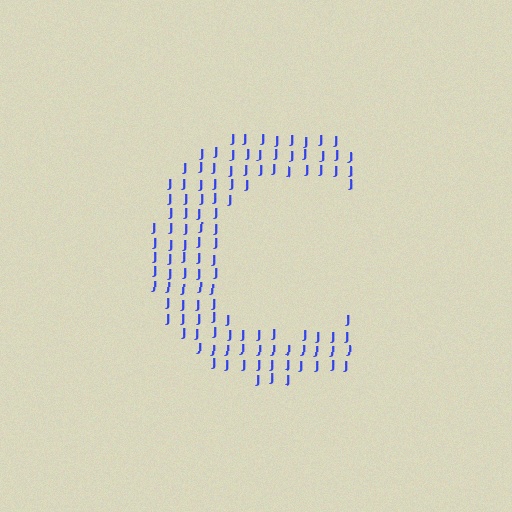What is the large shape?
The large shape is the letter C.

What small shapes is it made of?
It is made of small letter J's.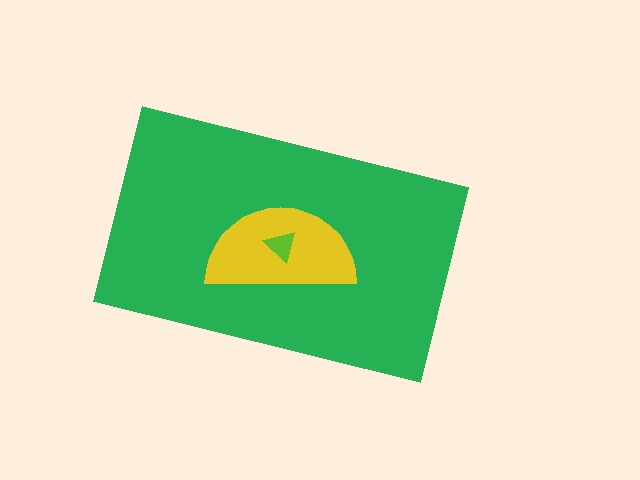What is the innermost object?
The lime triangle.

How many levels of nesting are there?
3.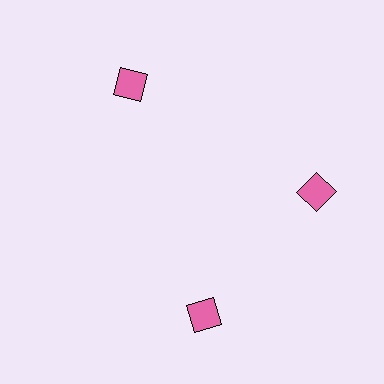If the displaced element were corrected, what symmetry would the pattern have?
It would have 3-fold rotational symmetry — the pattern would map onto itself every 120 degrees.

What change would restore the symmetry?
The symmetry would be restored by rotating it back into even spacing with its neighbors so that all 3 squares sit at equal angles and equal distance from the center.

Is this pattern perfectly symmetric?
No. The 3 pink squares are arranged in a ring, but one element near the 7 o'clock position is rotated out of alignment along the ring, breaking the 3-fold rotational symmetry.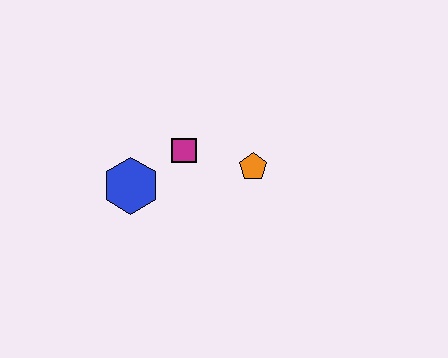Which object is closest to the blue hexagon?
The magenta square is closest to the blue hexagon.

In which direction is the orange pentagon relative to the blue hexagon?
The orange pentagon is to the right of the blue hexagon.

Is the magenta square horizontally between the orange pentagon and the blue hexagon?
Yes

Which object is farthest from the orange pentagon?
The blue hexagon is farthest from the orange pentagon.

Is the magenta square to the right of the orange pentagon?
No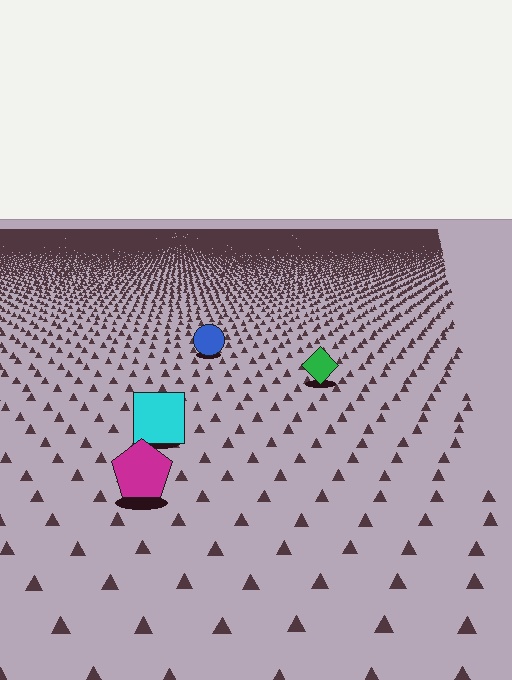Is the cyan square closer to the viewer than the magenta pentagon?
No. The magenta pentagon is closer — you can tell from the texture gradient: the ground texture is coarser near it.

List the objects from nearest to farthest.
From nearest to farthest: the magenta pentagon, the cyan square, the green diamond, the blue circle.